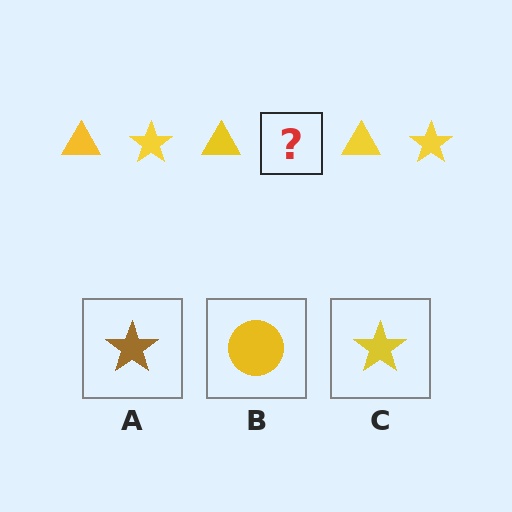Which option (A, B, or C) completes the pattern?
C.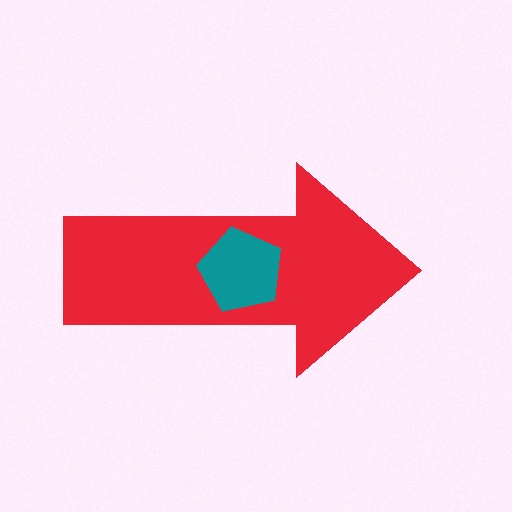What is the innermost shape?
The teal pentagon.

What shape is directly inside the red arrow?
The teal pentagon.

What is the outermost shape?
The red arrow.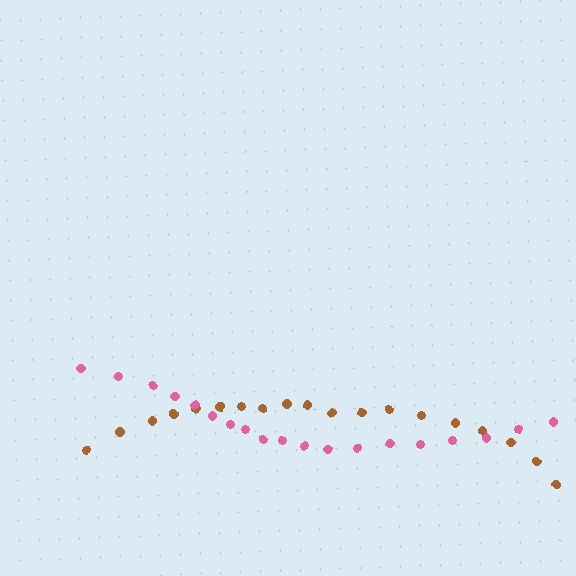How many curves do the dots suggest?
There are 2 distinct paths.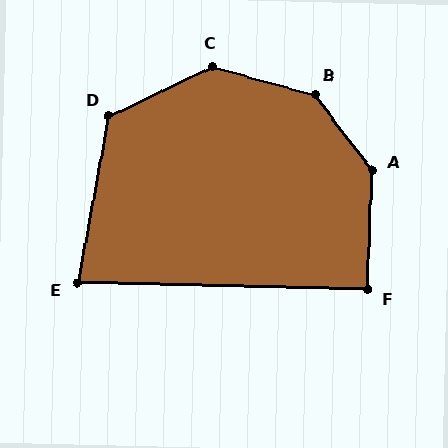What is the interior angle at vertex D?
Approximately 126 degrees (obtuse).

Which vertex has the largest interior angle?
B, at approximately 143 degrees.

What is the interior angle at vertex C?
Approximately 139 degrees (obtuse).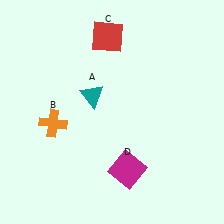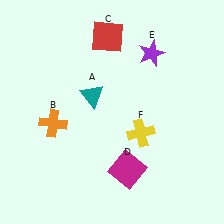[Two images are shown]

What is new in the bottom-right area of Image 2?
A yellow cross (F) was added in the bottom-right area of Image 2.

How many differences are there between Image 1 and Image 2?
There are 2 differences between the two images.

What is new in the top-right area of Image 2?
A purple star (E) was added in the top-right area of Image 2.